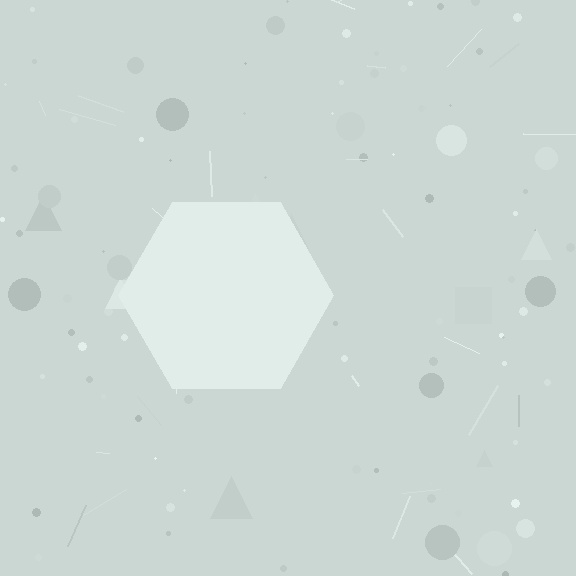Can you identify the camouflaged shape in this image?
The camouflaged shape is a hexagon.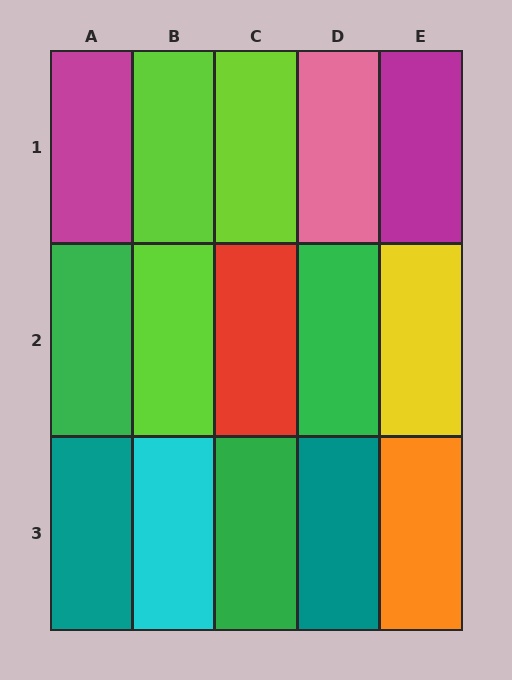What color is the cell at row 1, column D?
Pink.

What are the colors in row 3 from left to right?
Teal, cyan, green, teal, orange.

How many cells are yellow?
1 cell is yellow.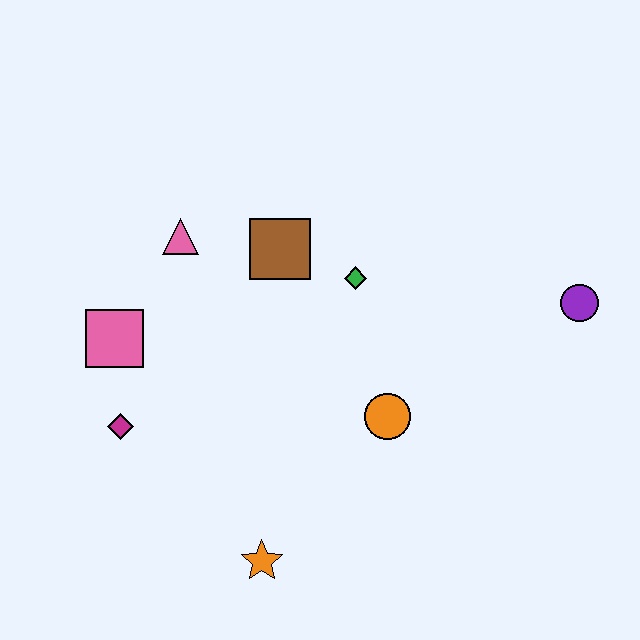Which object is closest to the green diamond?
The brown square is closest to the green diamond.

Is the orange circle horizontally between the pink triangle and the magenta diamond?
No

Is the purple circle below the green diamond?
Yes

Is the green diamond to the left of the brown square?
No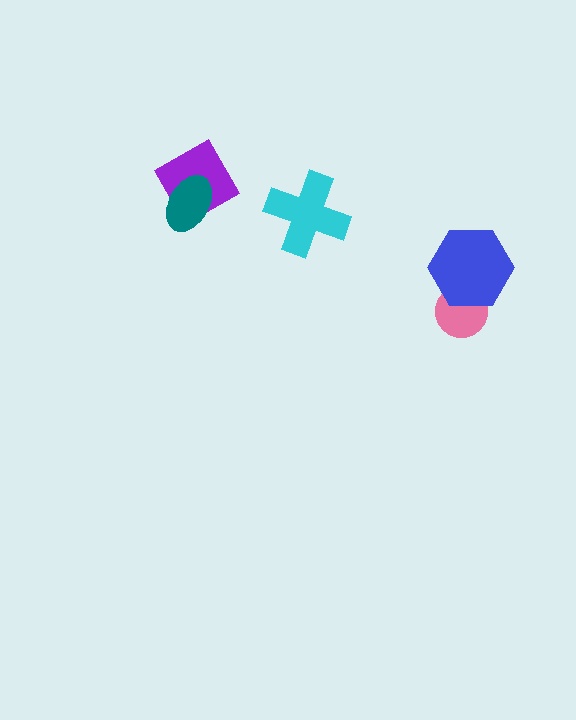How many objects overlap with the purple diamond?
1 object overlaps with the purple diamond.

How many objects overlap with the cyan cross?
0 objects overlap with the cyan cross.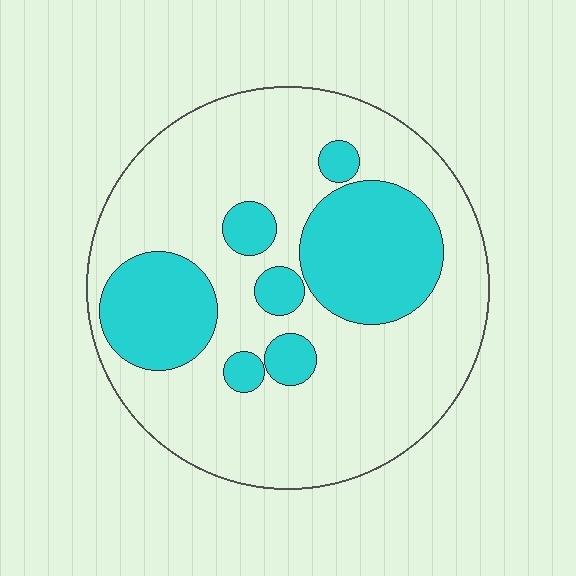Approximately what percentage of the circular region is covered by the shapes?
Approximately 30%.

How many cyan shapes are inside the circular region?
7.